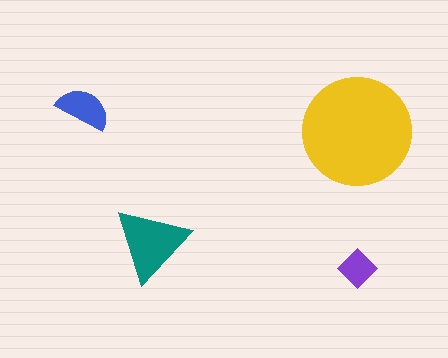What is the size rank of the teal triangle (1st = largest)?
2nd.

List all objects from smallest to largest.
The purple diamond, the blue semicircle, the teal triangle, the yellow circle.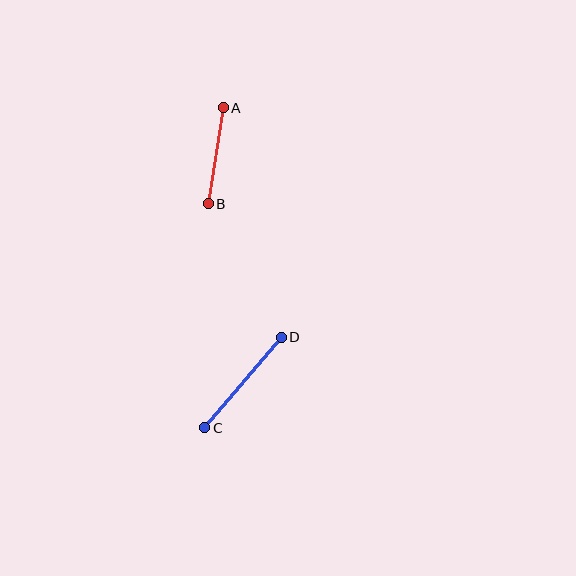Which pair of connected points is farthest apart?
Points C and D are farthest apart.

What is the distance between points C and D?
The distance is approximately 118 pixels.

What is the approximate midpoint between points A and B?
The midpoint is at approximately (216, 156) pixels.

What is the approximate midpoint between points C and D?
The midpoint is at approximately (243, 383) pixels.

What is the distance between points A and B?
The distance is approximately 97 pixels.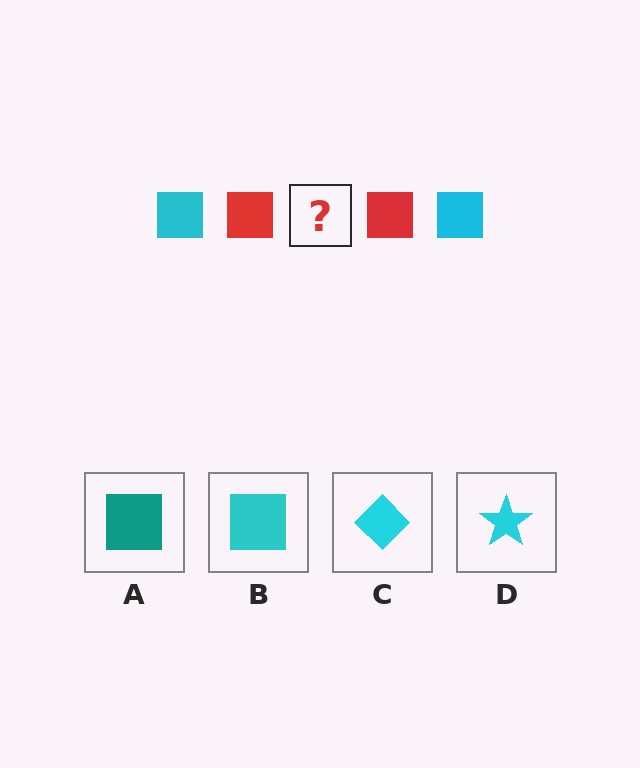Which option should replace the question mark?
Option B.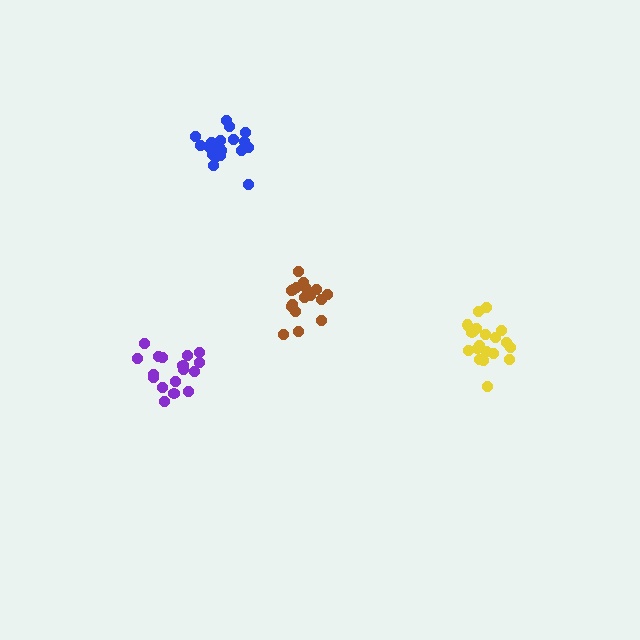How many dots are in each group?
Group 1: 17 dots, Group 2: 18 dots, Group 3: 19 dots, Group 4: 19 dots (73 total).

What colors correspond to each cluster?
The clusters are colored: purple, brown, yellow, blue.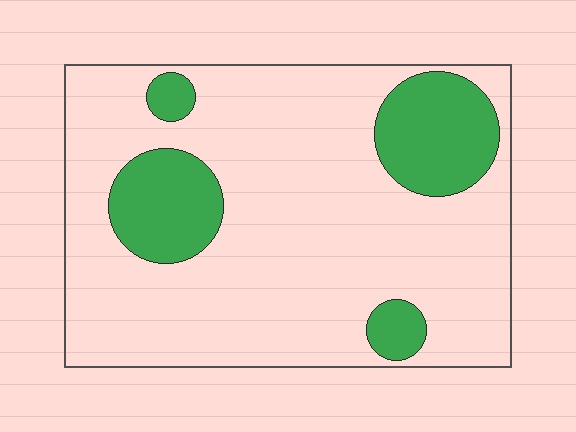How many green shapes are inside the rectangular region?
4.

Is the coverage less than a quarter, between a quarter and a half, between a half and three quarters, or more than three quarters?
Less than a quarter.